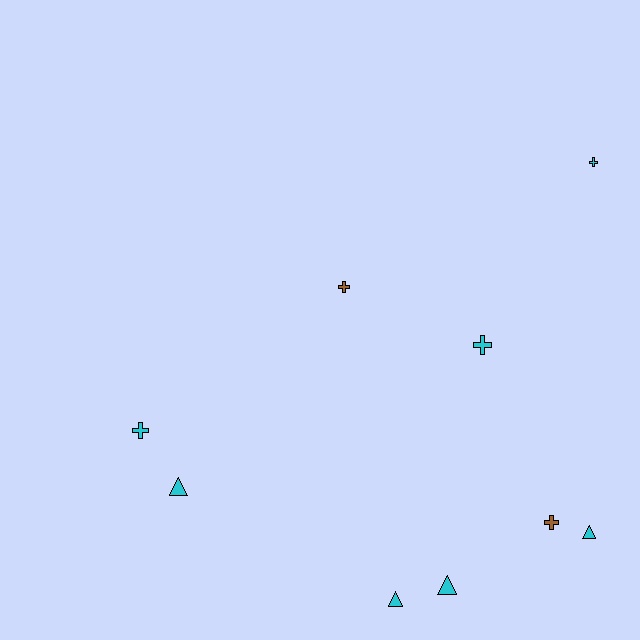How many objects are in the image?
There are 9 objects.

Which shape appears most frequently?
Cross, with 5 objects.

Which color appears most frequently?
Cyan, with 7 objects.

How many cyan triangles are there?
There are 4 cyan triangles.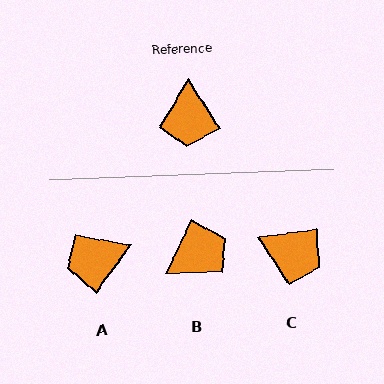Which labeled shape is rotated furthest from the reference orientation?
B, about 122 degrees away.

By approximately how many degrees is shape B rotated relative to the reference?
Approximately 122 degrees counter-clockwise.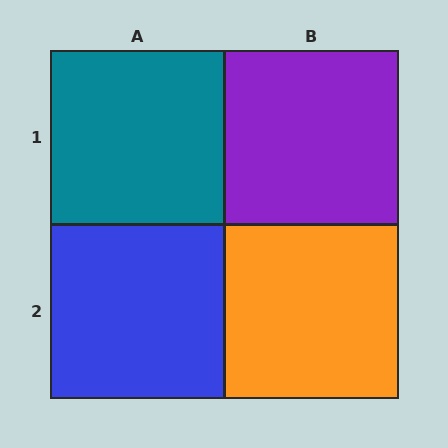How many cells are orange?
1 cell is orange.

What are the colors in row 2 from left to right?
Blue, orange.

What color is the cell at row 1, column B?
Purple.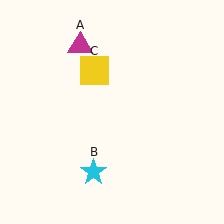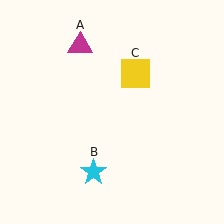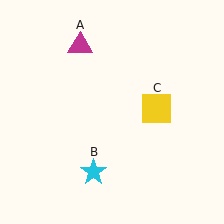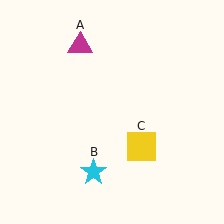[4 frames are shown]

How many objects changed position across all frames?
1 object changed position: yellow square (object C).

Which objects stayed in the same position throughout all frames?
Magenta triangle (object A) and cyan star (object B) remained stationary.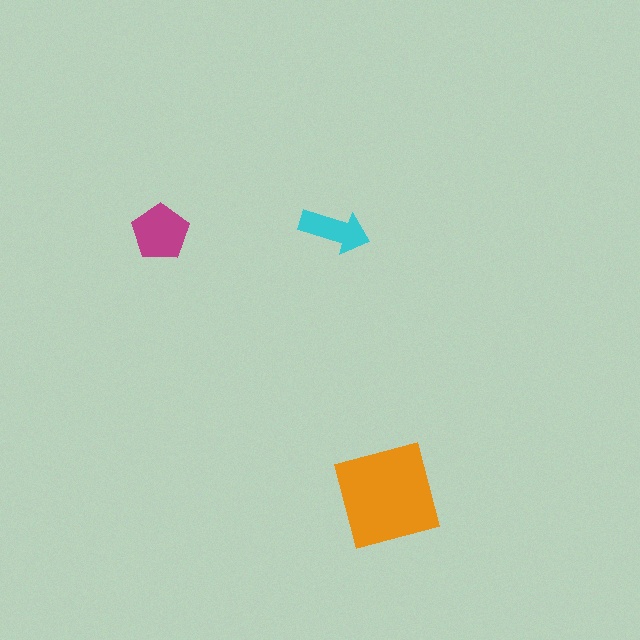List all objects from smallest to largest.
The cyan arrow, the magenta pentagon, the orange square.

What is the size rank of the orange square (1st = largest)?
1st.